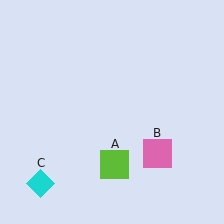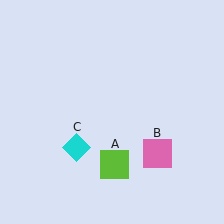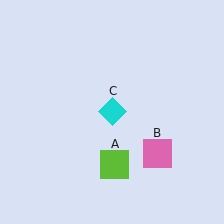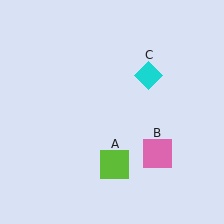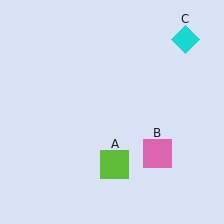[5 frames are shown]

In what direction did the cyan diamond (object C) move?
The cyan diamond (object C) moved up and to the right.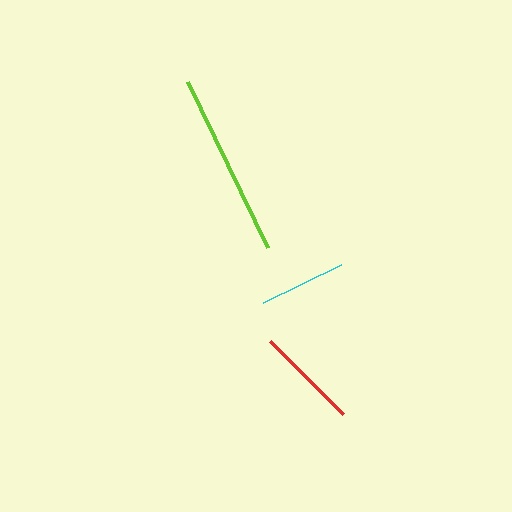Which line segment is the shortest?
The cyan line is the shortest at approximately 86 pixels.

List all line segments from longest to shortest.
From longest to shortest: lime, red, cyan.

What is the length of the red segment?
The red segment is approximately 102 pixels long.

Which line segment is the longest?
The lime line is the longest at approximately 184 pixels.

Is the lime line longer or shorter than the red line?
The lime line is longer than the red line.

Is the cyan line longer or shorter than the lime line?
The lime line is longer than the cyan line.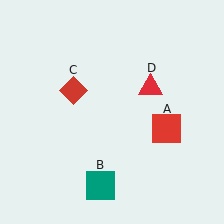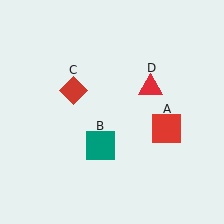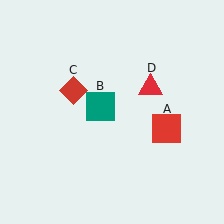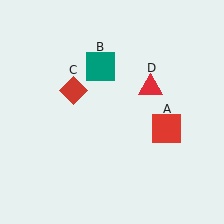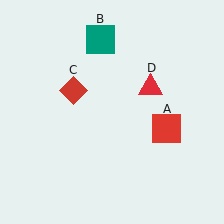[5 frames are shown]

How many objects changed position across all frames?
1 object changed position: teal square (object B).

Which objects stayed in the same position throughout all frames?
Red square (object A) and red diamond (object C) and red triangle (object D) remained stationary.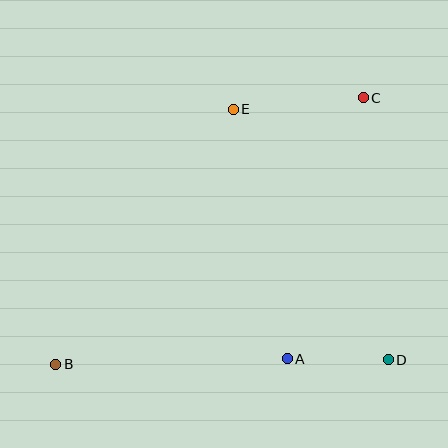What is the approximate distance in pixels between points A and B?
The distance between A and B is approximately 231 pixels.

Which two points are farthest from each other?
Points B and C are farthest from each other.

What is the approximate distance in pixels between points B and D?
The distance between B and D is approximately 332 pixels.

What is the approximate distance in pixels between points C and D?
The distance between C and D is approximately 263 pixels.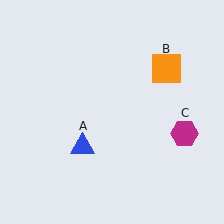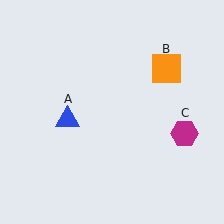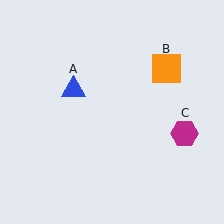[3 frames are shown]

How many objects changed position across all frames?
1 object changed position: blue triangle (object A).